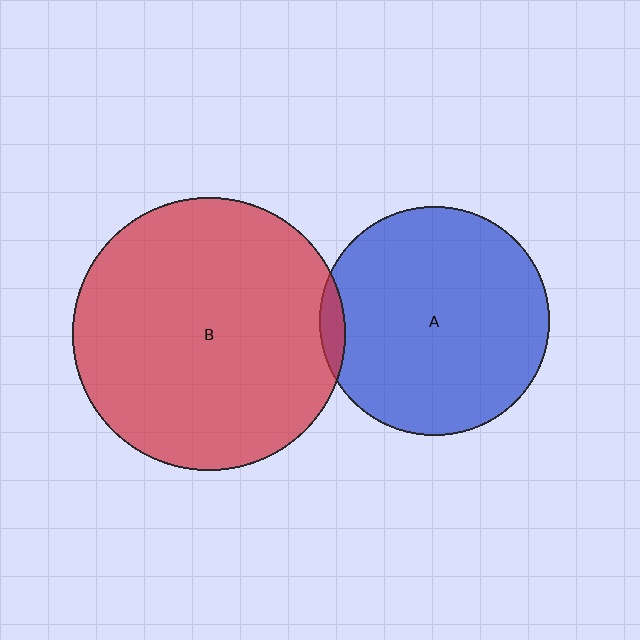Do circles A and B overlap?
Yes.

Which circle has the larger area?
Circle B (red).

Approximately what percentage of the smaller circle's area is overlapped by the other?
Approximately 5%.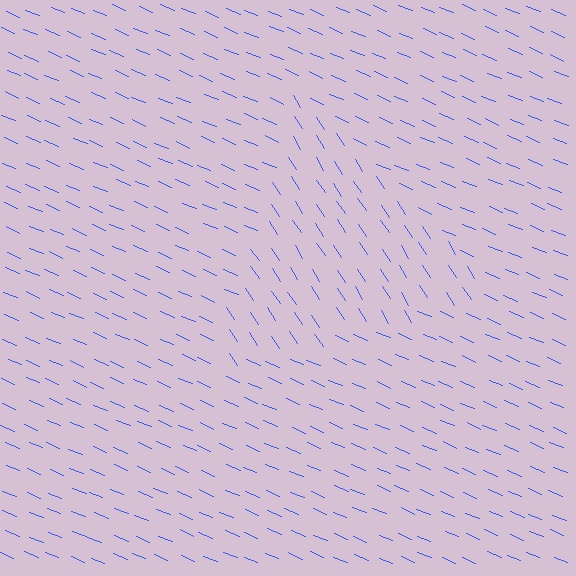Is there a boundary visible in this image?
Yes, there is a texture boundary formed by a change in line orientation.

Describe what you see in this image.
The image is filled with small blue line segments. A triangle region in the image has lines oriented differently from the surrounding lines, creating a visible texture boundary.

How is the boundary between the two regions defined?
The boundary is defined purely by a change in line orientation (approximately 34 degrees difference). All lines are the same color and thickness.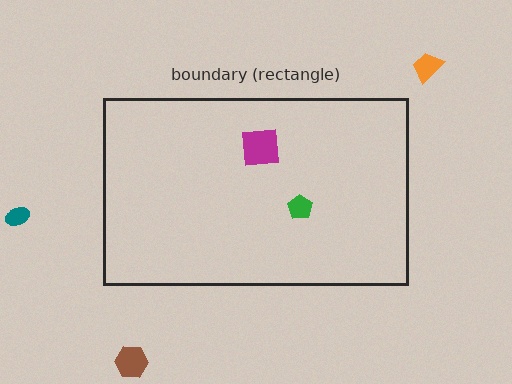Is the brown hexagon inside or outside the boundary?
Outside.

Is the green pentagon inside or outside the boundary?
Inside.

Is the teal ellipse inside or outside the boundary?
Outside.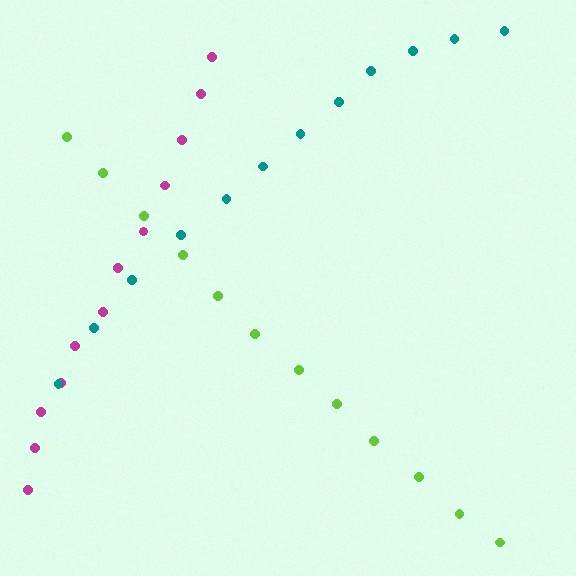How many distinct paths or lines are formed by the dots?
There are 3 distinct paths.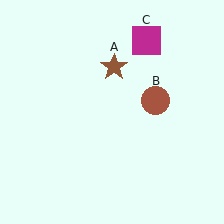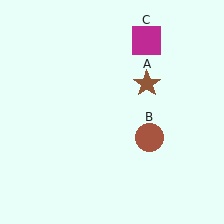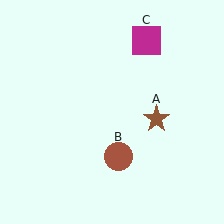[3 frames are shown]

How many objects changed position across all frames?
2 objects changed position: brown star (object A), brown circle (object B).